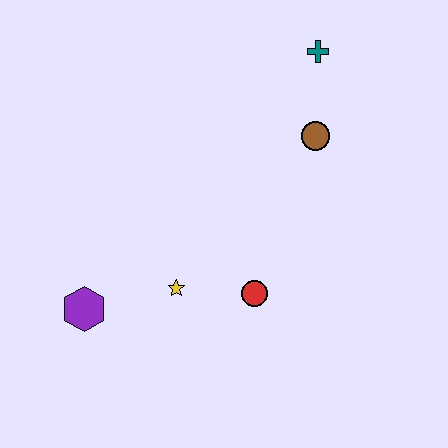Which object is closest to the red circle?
The yellow star is closest to the red circle.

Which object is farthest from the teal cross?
The purple hexagon is farthest from the teal cross.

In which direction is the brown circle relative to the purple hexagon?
The brown circle is to the right of the purple hexagon.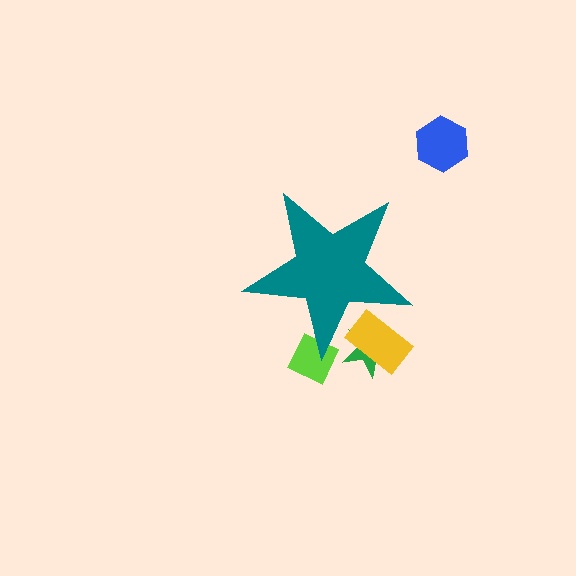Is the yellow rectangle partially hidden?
Yes, the yellow rectangle is partially hidden behind the teal star.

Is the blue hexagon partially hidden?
No, the blue hexagon is fully visible.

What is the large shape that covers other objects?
A teal star.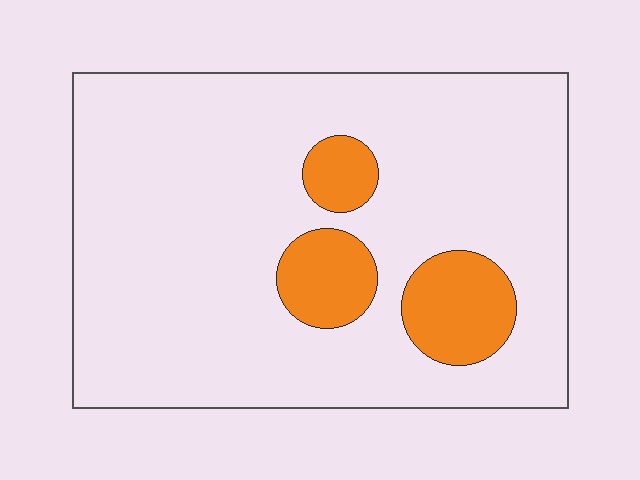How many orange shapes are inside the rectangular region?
3.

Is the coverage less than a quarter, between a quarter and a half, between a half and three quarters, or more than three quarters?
Less than a quarter.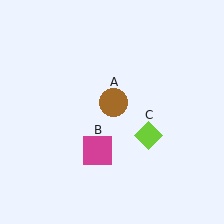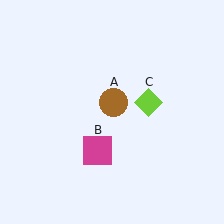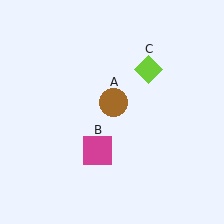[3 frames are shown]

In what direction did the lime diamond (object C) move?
The lime diamond (object C) moved up.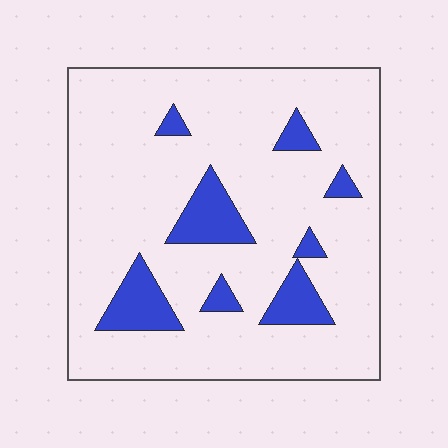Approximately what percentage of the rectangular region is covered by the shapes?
Approximately 15%.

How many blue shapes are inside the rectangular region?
8.